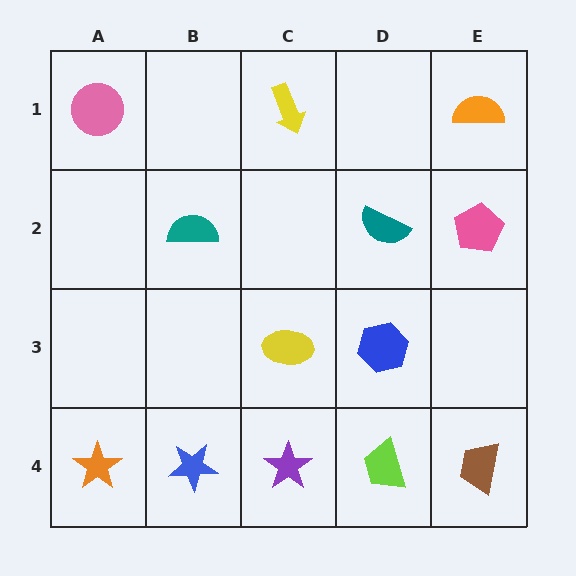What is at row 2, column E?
A pink pentagon.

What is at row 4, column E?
A brown trapezoid.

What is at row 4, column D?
A lime trapezoid.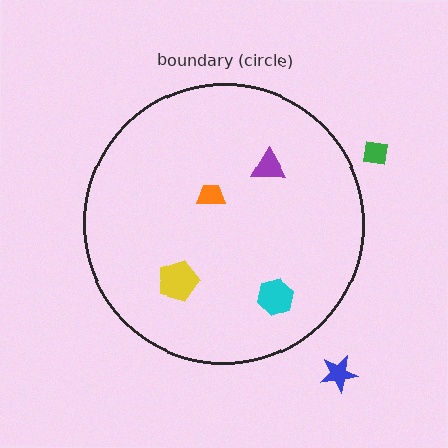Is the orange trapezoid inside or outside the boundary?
Inside.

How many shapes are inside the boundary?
4 inside, 2 outside.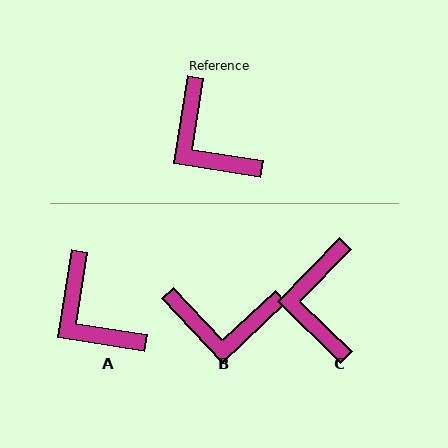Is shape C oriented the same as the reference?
No, it is off by about 35 degrees.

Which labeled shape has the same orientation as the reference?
A.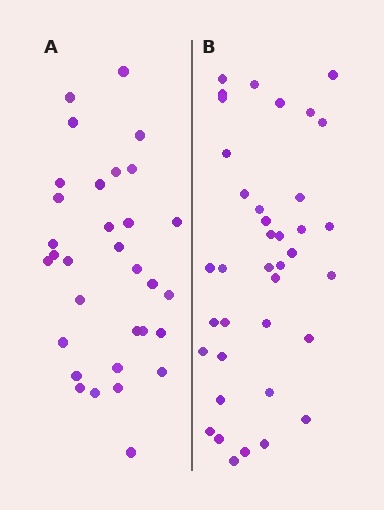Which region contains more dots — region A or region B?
Region B (the right region) has more dots.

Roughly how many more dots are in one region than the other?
Region B has about 6 more dots than region A.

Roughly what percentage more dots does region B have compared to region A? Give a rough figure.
About 20% more.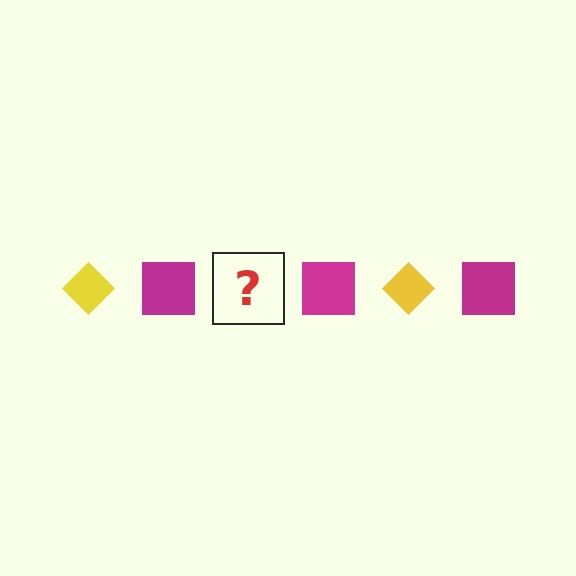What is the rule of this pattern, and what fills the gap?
The rule is that the pattern alternates between yellow diamond and magenta square. The gap should be filled with a yellow diamond.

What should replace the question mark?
The question mark should be replaced with a yellow diamond.